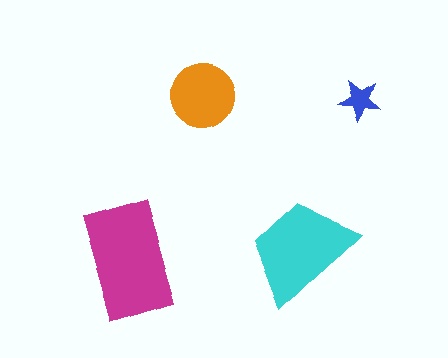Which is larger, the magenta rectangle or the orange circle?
The magenta rectangle.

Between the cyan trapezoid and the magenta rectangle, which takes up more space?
The magenta rectangle.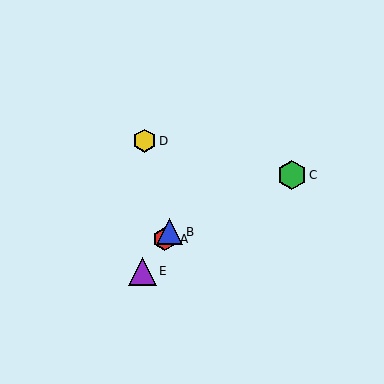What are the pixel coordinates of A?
Object A is at (165, 239).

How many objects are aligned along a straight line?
3 objects (A, B, E) are aligned along a straight line.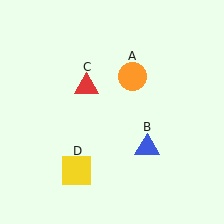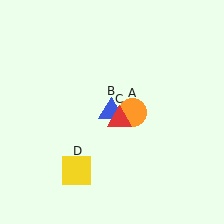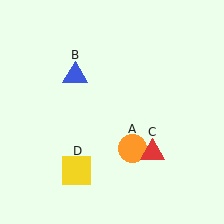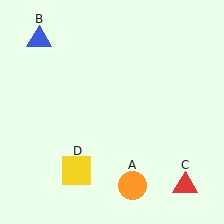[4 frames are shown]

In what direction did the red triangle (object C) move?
The red triangle (object C) moved down and to the right.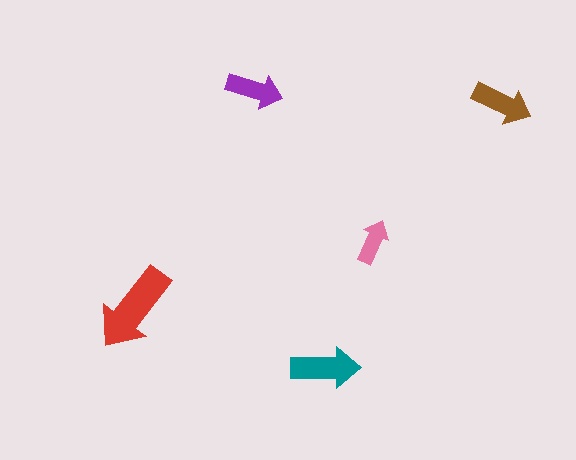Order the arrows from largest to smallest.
the red one, the teal one, the brown one, the purple one, the pink one.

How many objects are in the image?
There are 5 objects in the image.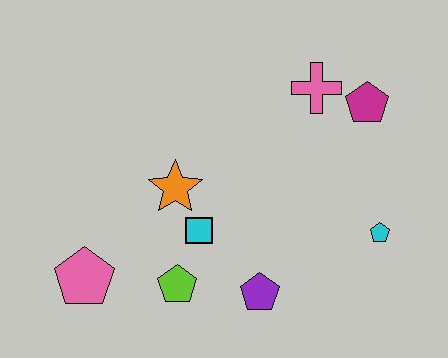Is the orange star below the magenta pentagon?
Yes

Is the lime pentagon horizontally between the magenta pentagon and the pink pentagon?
Yes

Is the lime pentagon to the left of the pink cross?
Yes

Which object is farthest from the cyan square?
The magenta pentagon is farthest from the cyan square.